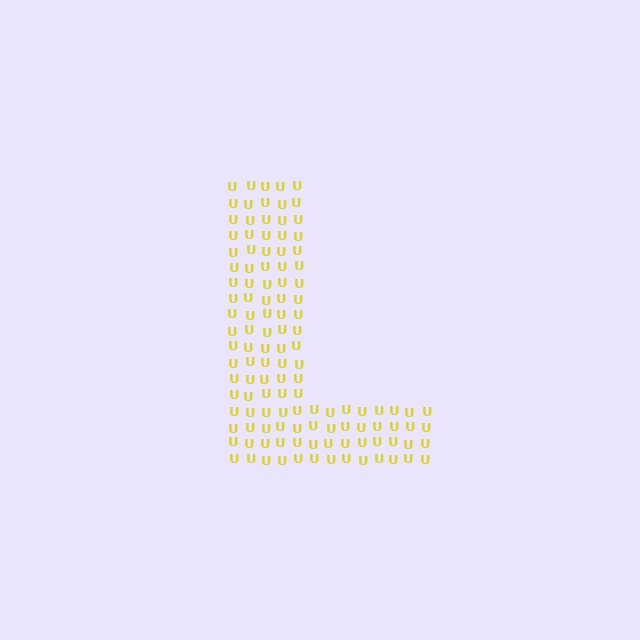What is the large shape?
The large shape is the letter L.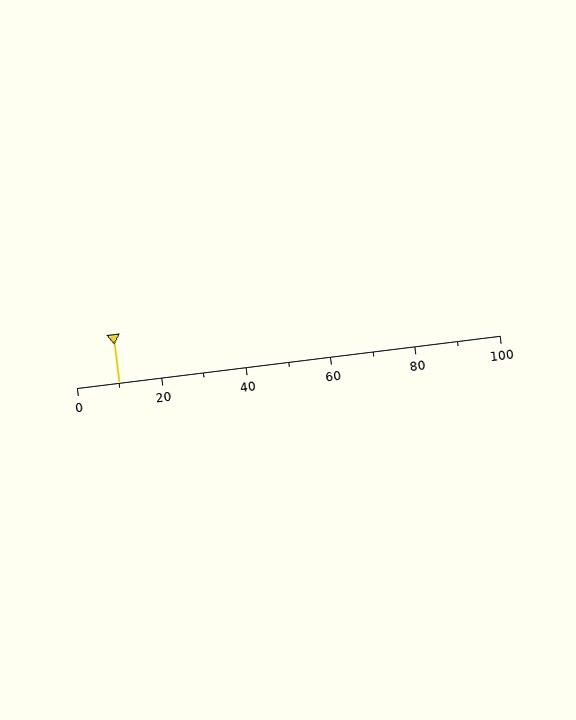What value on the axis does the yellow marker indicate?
The marker indicates approximately 10.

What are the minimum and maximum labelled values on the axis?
The axis runs from 0 to 100.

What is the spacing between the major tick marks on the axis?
The major ticks are spaced 20 apart.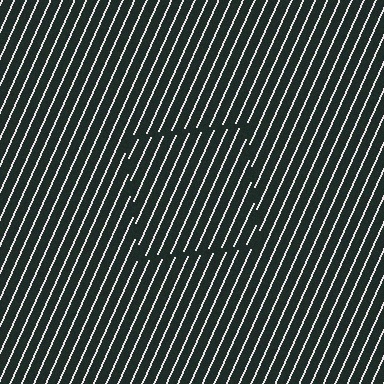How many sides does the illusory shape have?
4 sides — the line-ends trace a square.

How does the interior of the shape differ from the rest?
The interior of the shape contains the same grating, shifted by half a period — the contour is defined by the phase discontinuity where line-ends from the inner and outer gratings abut.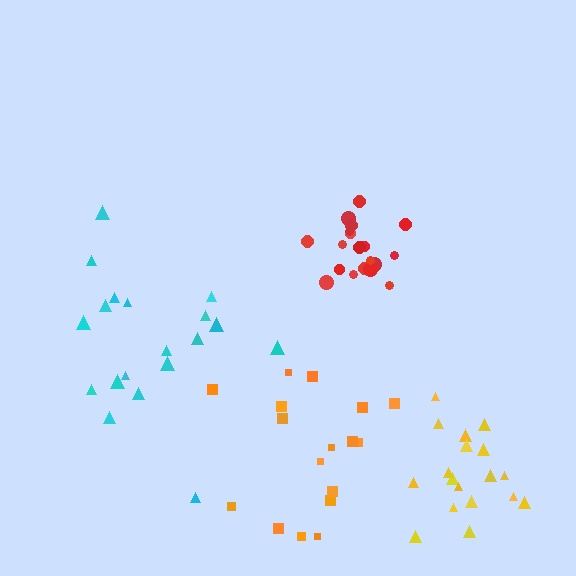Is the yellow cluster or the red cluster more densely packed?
Red.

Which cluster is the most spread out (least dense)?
Cyan.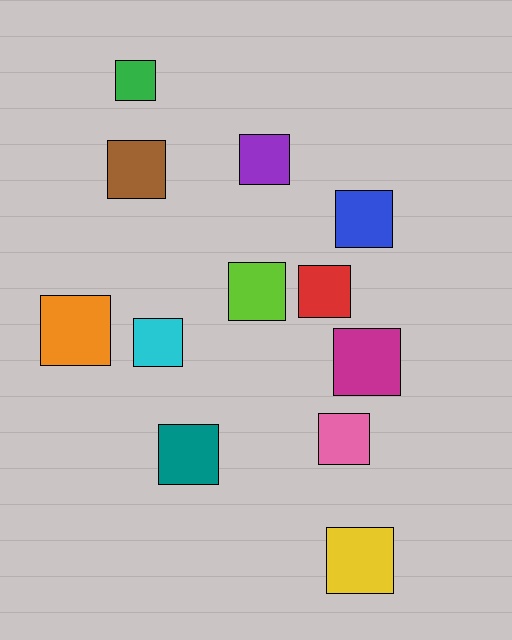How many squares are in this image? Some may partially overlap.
There are 12 squares.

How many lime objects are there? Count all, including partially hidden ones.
There is 1 lime object.